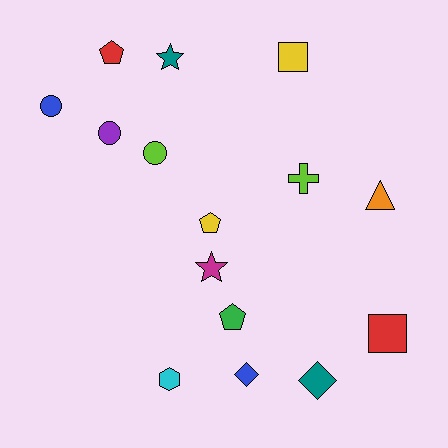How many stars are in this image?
There are 2 stars.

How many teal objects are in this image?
There are 2 teal objects.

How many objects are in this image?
There are 15 objects.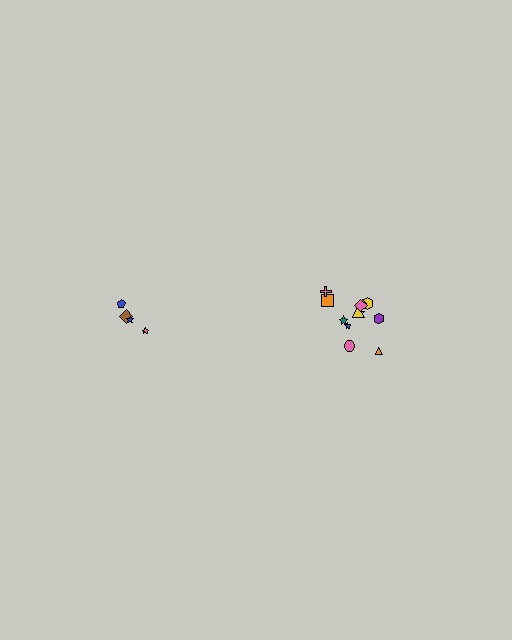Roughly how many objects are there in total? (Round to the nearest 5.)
Roughly 15 objects in total.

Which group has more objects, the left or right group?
The right group.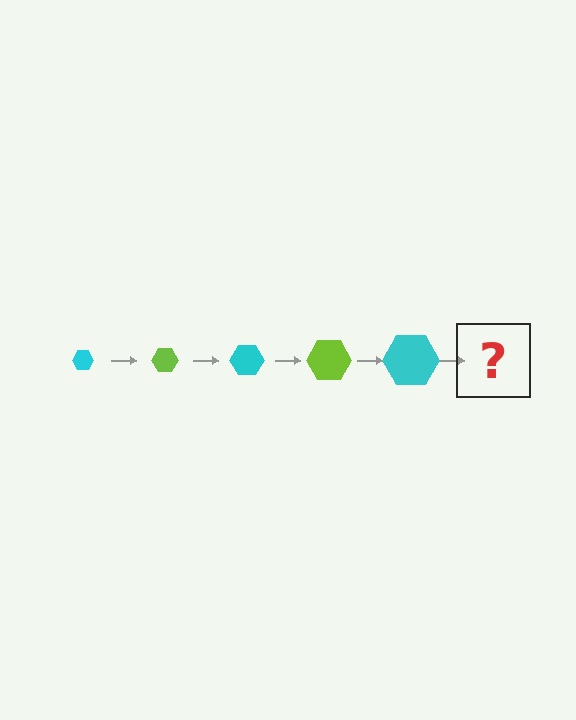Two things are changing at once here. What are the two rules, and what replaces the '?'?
The two rules are that the hexagon grows larger each step and the color cycles through cyan and lime. The '?' should be a lime hexagon, larger than the previous one.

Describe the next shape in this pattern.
It should be a lime hexagon, larger than the previous one.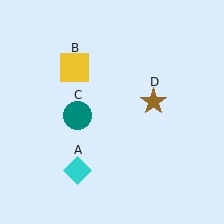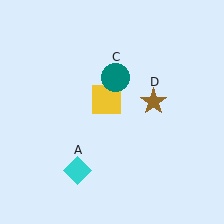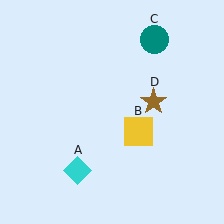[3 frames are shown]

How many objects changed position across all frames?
2 objects changed position: yellow square (object B), teal circle (object C).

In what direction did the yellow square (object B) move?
The yellow square (object B) moved down and to the right.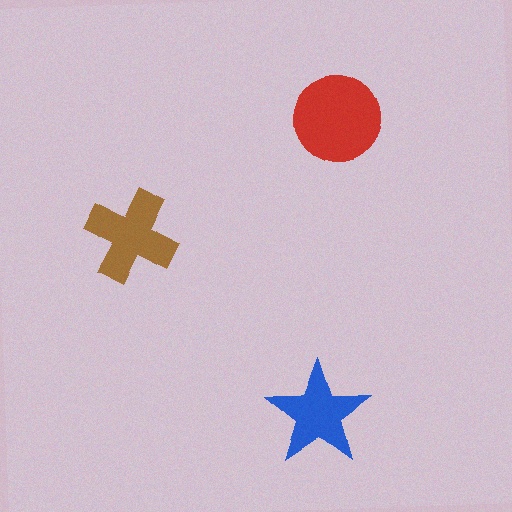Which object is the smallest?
The blue star.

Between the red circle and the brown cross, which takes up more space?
The red circle.